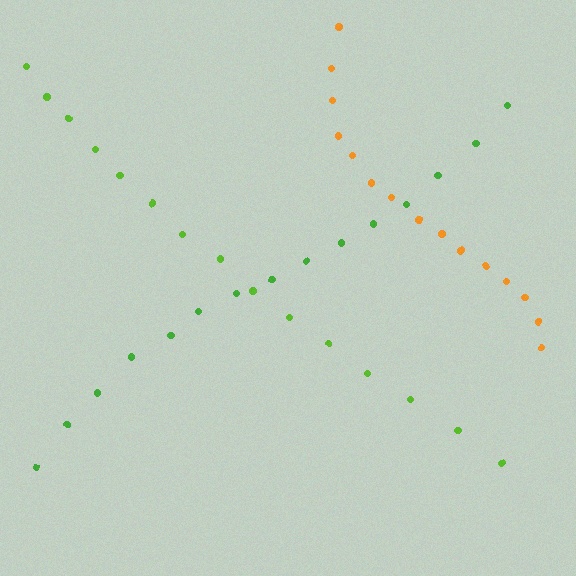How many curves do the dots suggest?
There are 3 distinct paths.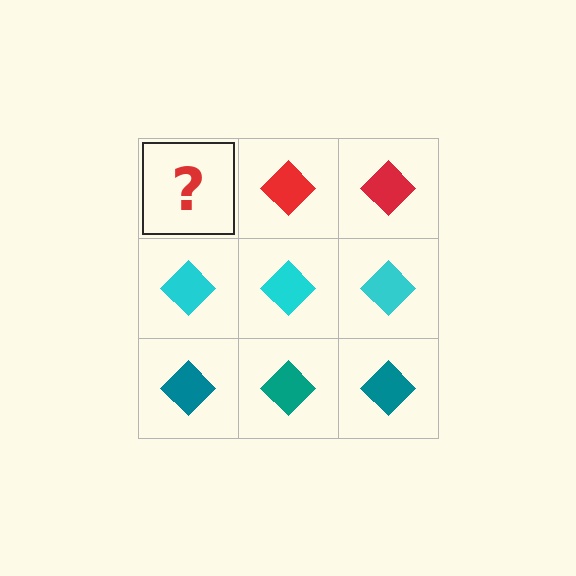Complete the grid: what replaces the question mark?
The question mark should be replaced with a red diamond.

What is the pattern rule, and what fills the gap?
The rule is that each row has a consistent color. The gap should be filled with a red diamond.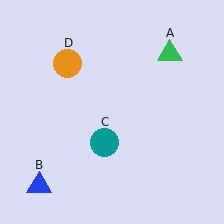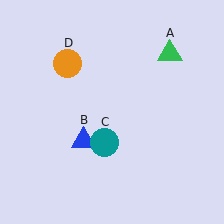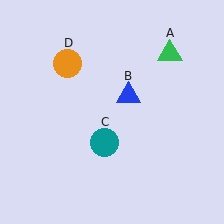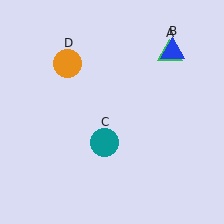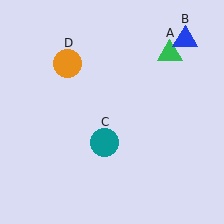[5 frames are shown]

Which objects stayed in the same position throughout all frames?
Green triangle (object A) and teal circle (object C) and orange circle (object D) remained stationary.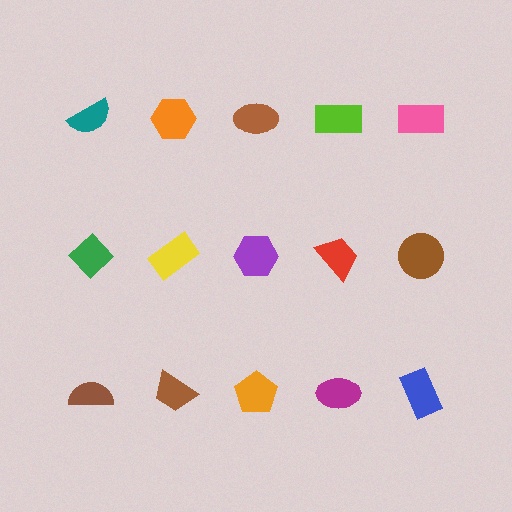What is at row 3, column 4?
A magenta ellipse.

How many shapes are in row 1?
5 shapes.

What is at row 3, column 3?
An orange pentagon.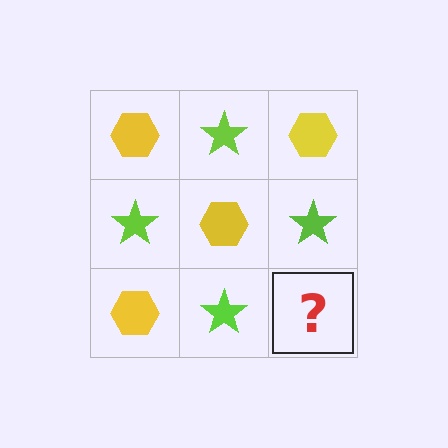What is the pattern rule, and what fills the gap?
The rule is that it alternates yellow hexagon and lime star in a checkerboard pattern. The gap should be filled with a yellow hexagon.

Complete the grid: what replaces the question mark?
The question mark should be replaced with a yellow hexagon.